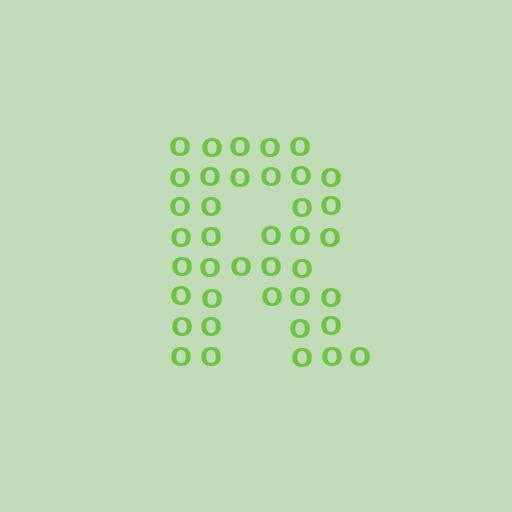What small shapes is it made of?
It is made of small letter O's.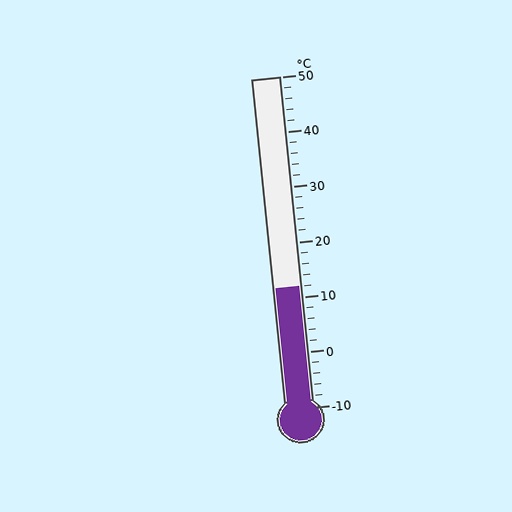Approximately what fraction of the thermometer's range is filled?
The thermometer is filled to approximately 35% of its range.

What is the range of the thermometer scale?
The thermometer scale ranges from -10°C to 50°C.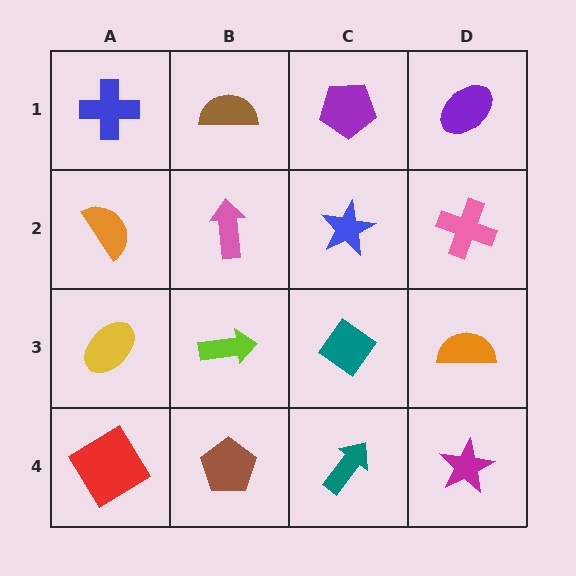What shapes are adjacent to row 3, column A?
An orange semicircle (row 2, column A), a red diamond (row 4, column A), a lime arrow (row 3, column B).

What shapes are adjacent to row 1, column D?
A pink cross (row 2, column D), a purple pentagon (row 1, column C).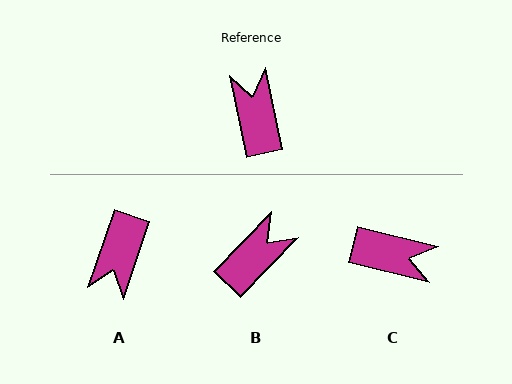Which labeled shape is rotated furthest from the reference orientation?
A, about 149 degrees away.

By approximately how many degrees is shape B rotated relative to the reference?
Approximately 55 degrees clockwise.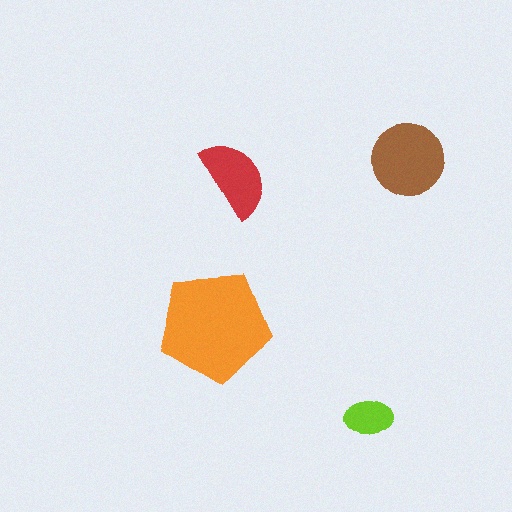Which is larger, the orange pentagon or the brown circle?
The orange pentagon.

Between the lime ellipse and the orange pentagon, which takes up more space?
The orange pentagon.